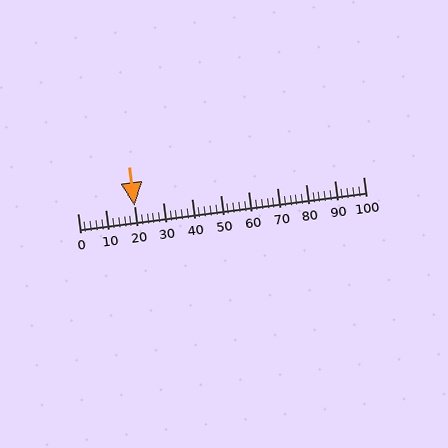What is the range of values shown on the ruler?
The ruler shows values from 0 to 100.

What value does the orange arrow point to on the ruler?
The orange arrow points to approximately 20.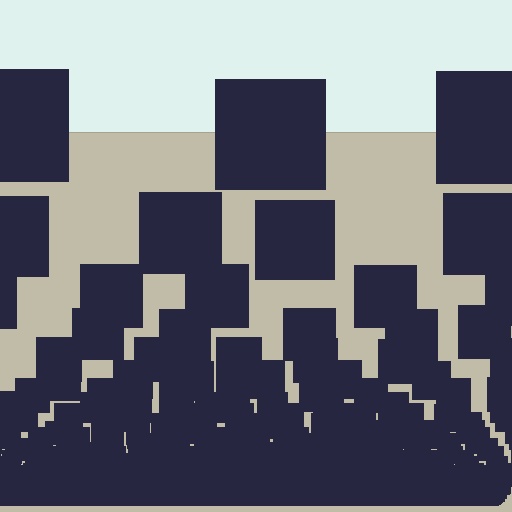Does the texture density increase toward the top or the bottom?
Density increases toward the bottom.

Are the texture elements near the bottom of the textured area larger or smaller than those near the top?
Smaller. The gradient is inverted — elements near the bottom are smaller and denser.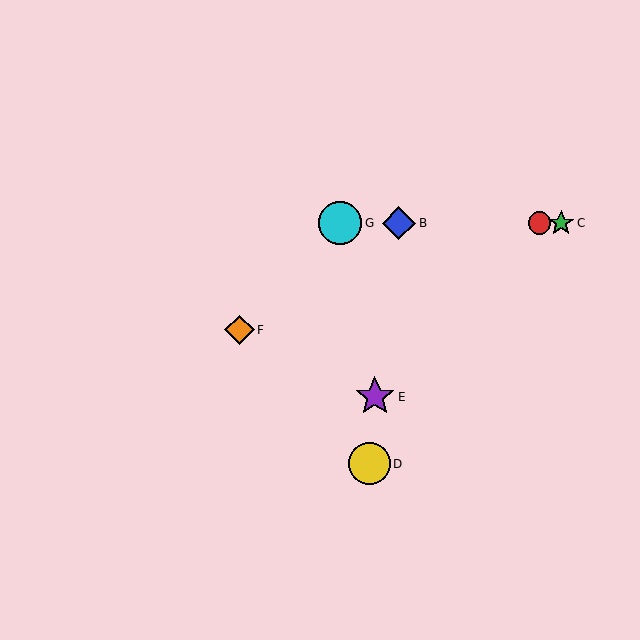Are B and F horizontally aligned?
No, B is at y≈223 and F is at y≈330.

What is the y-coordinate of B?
Object B is at y≈223.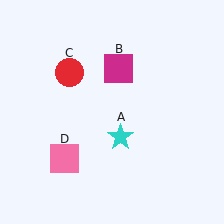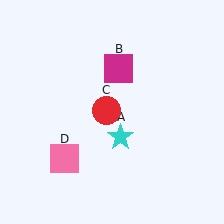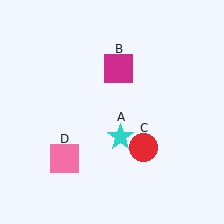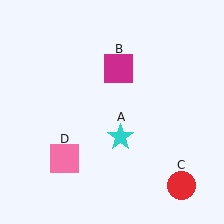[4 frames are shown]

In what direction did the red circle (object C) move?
The red circle (object C) moved down and to the right.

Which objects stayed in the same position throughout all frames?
Cyan star (object A) and magenta square (object B) and pink square (object D) remained stationary.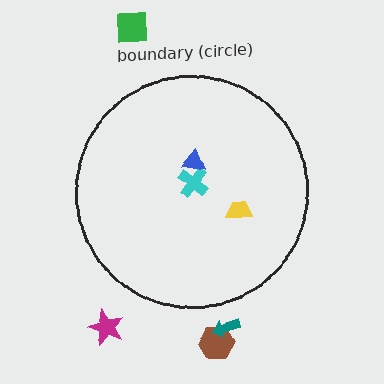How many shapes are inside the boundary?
3 inside, 4 outside.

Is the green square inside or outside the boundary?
Outside.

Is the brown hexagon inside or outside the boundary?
Outside.